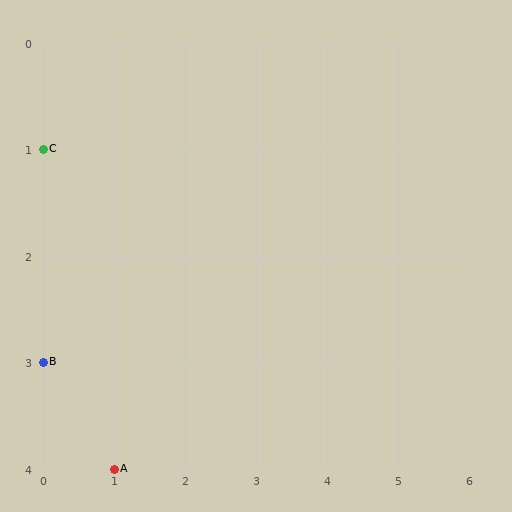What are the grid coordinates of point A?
Point A is at grid coordinates (1, 4).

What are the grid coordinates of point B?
Point B is at grid coordinates (0, 3).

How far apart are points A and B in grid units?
Points A and B are 1 column and 1 row apart (about 1.4 grid units diagonally).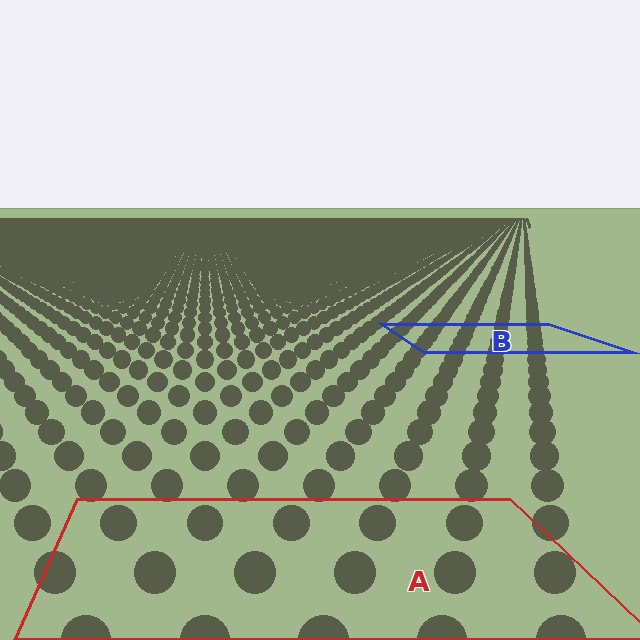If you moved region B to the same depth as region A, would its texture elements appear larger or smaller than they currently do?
They would appear larger. At a closer depth, the same texture elements are projected at a bigger on-screen size.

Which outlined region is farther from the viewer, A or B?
Region B is farther from the viewer — the texture elements inside it appear smaller and more densely packed.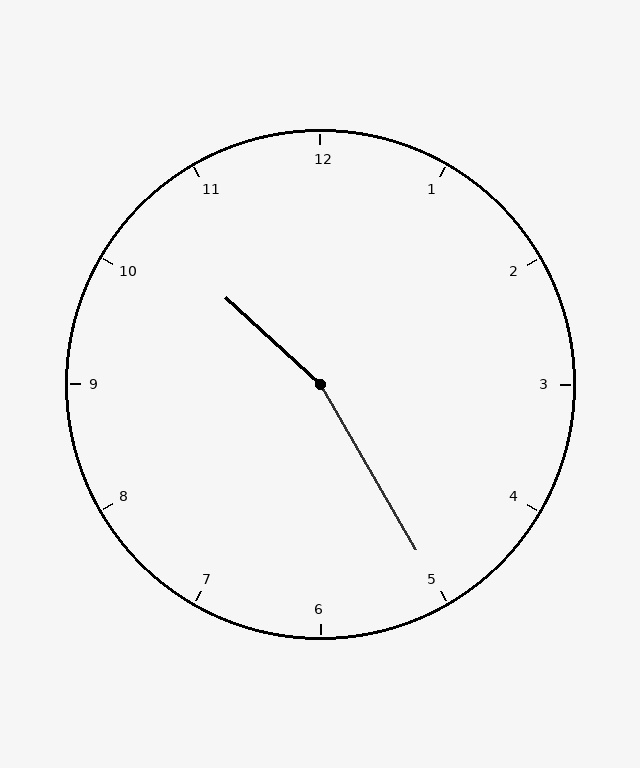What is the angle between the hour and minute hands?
Approximately 162 degrees.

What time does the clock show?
10:25.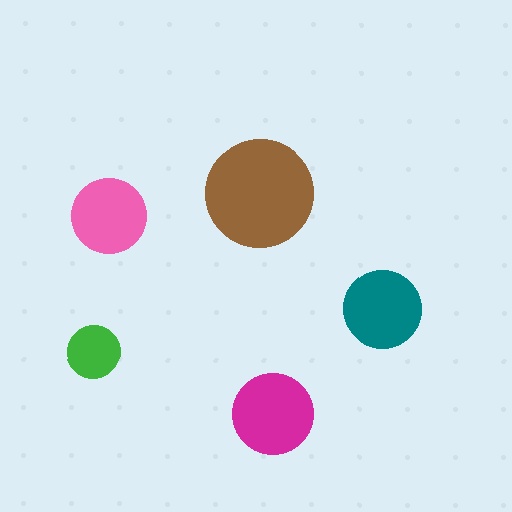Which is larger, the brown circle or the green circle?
The brown one.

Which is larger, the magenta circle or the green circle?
The magenta one.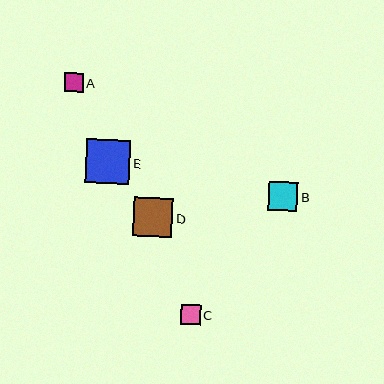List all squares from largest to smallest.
From largest to smallest: E, D, B, C, A.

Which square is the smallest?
Square A is the smallest with a size of approximately 19 pixels.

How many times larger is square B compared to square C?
Square B is approximately 1.5 times the size of square C.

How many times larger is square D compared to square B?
Square D is approximately 1.3 times the size of square B.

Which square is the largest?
Square E is the largest with a size of approximately 44 pixels.